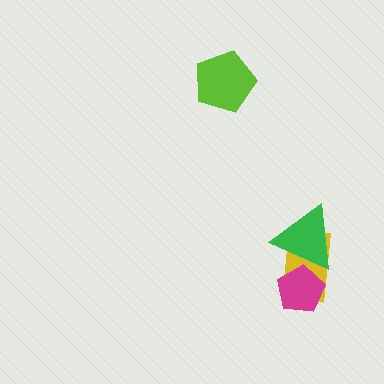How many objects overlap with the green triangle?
2 objects overlap with the green triangle.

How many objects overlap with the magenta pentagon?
2 objects overlap with the magenta pentagon.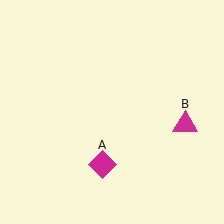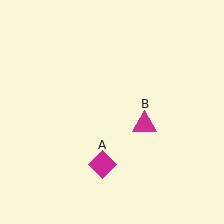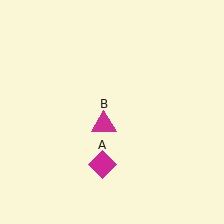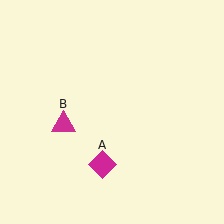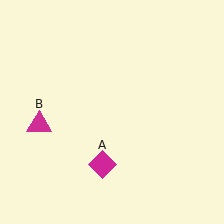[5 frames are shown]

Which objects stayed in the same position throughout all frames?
Magenta diamond (object A) remained stationary.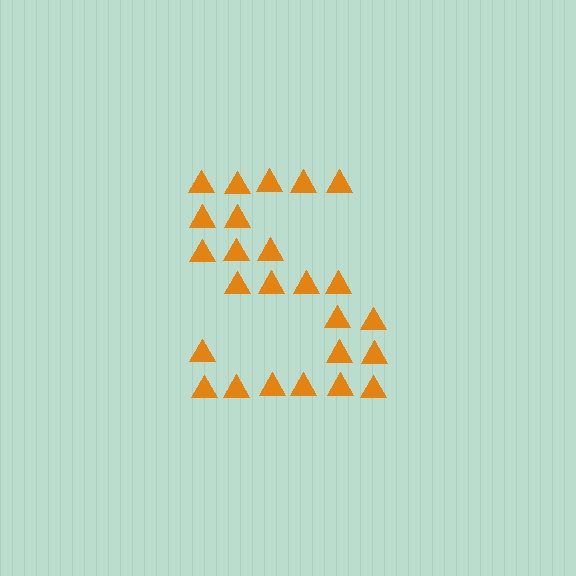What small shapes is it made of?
It is made of small triangles.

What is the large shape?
The large shape is the letter S.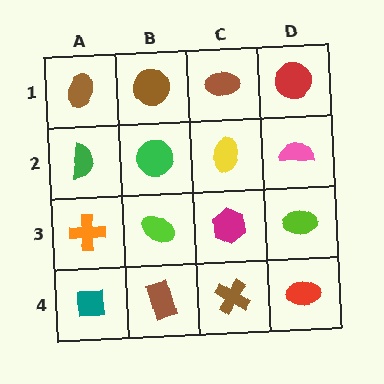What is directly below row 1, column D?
A pink semicircle.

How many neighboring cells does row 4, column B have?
3.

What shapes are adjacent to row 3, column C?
A yellow ellipse (row 2, column C), a brown cross (row 4, column C), a lime ellipse (row 3, column B), a lime ellipse (row 3, column D).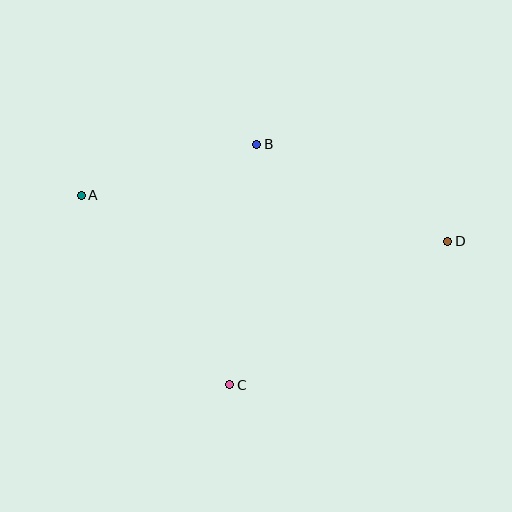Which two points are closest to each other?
Points A and B are closest to each other.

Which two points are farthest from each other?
Points A and D are farthest from each other.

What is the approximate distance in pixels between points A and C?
The distance between A and C is approximately 241 pixels.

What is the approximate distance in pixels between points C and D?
The distance between C and D is approximately 261 pixels.